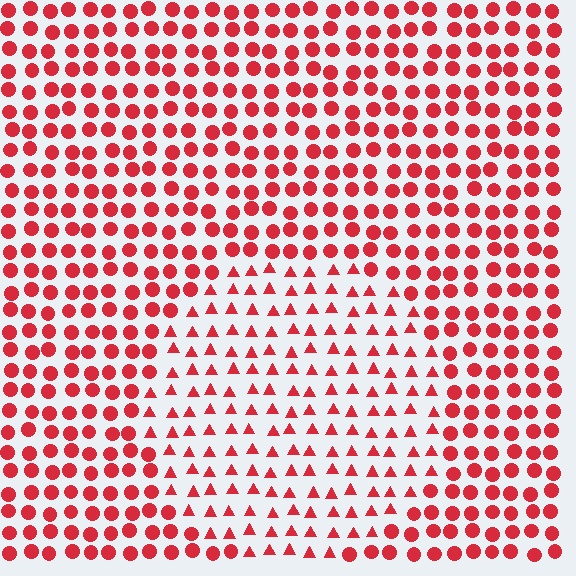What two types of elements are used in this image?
The image uses triangles inside the circle region and circles outside it.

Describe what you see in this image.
The image is filled with small red elements arranged in a uniform grid. A circle-shaped region contains triangles, while the surrounding area contains circles. The boundary is defined purely by the change in element shape.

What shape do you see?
I see a circle.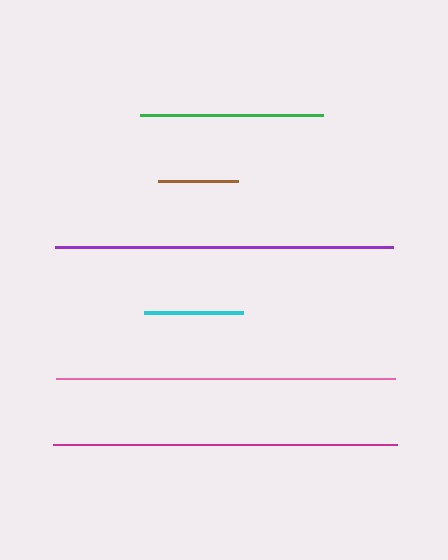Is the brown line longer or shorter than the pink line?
The pink line is longer than the brown line.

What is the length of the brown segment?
The brown segment is approximately 80 pixels long.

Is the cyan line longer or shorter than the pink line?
The pink line is longer than the cyan line.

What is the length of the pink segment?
The pink segment is approximately 340 pixels long.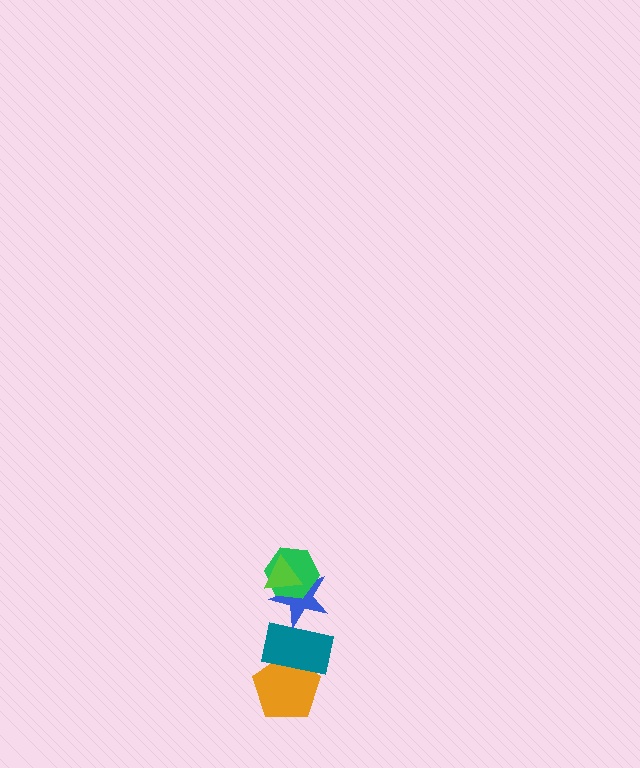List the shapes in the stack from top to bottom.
From top to bottom: the lime triangle, the green hexagon, the blue star, the teal rectangle, the orange pentagon.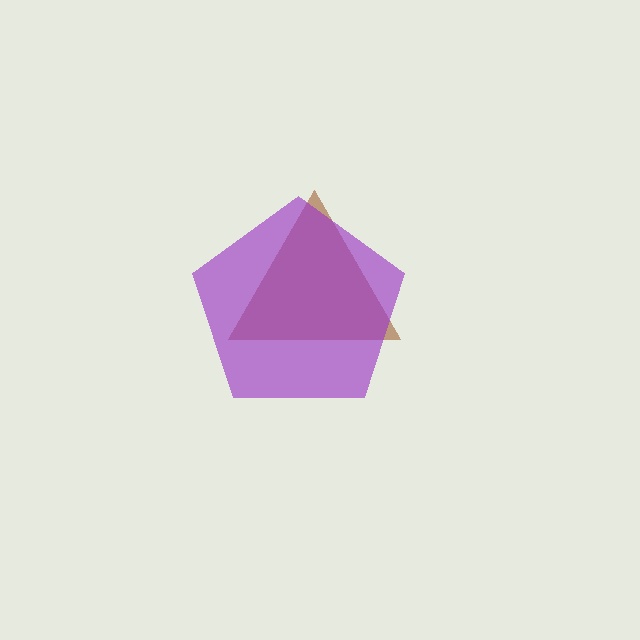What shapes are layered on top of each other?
The layered shapes are: a brown triangle, a purple pentagon.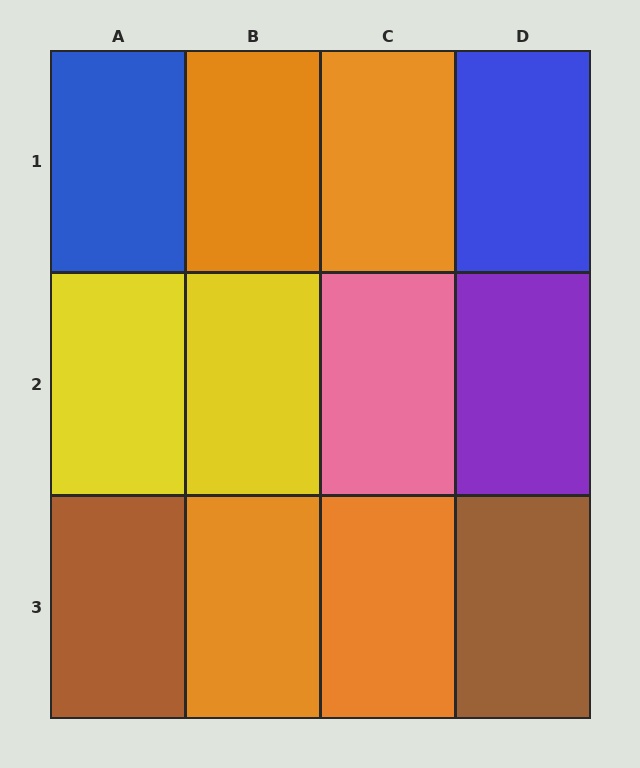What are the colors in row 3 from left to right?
Brown, orange, orange, brown.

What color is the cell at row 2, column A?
Yellow.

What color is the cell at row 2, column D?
Purple.